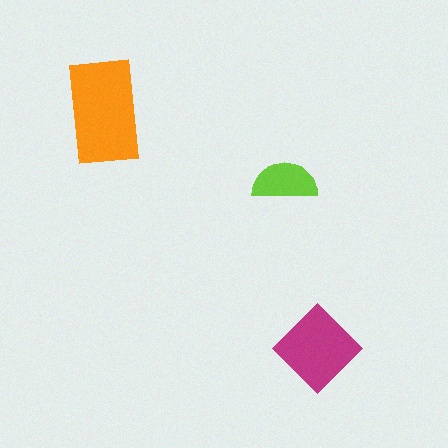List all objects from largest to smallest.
The orange rectangle, the magenta diamond, the lime semicircle.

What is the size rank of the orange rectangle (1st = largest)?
1st.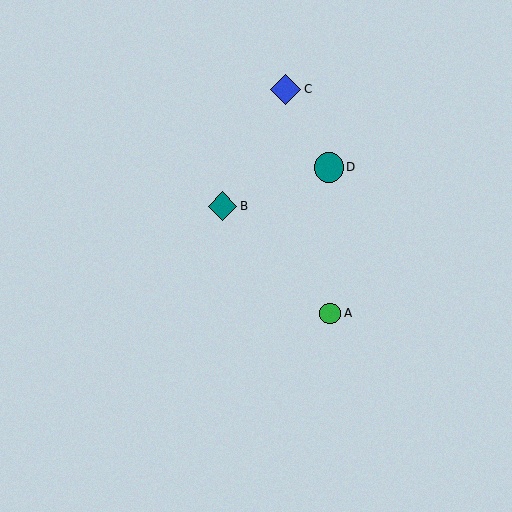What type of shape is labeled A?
Shape A is a green circle.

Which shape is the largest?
The blue diamond (labeled C) is the largest.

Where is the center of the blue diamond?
The center of the blue diamond is at (286, 89).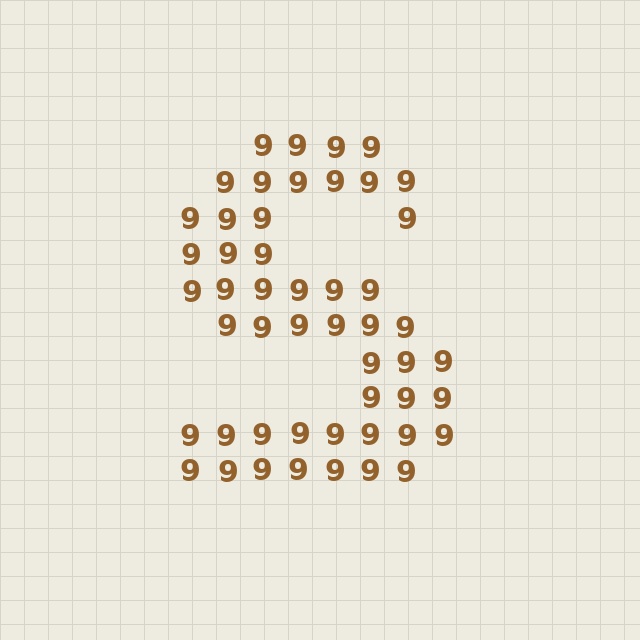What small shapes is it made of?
It is made of small digit 9's.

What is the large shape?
The large shape is the letter S.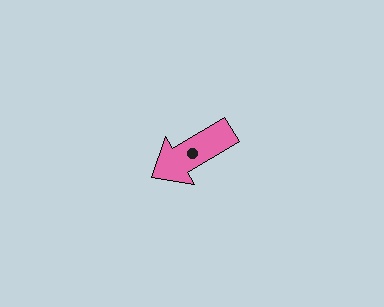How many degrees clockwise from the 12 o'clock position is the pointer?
Approximately 239 degrees.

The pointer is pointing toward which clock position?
Roughly 8 o'clock.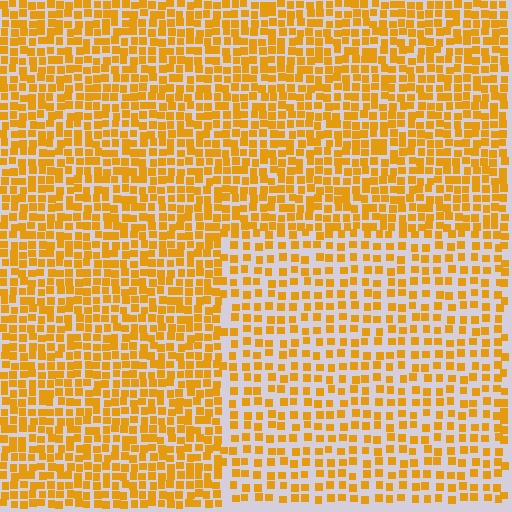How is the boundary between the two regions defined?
The boundary is defined by a change in element density (approximately 1.7x ratio). All elements are the same color, size, and shape.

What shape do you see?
I see a rectangle.